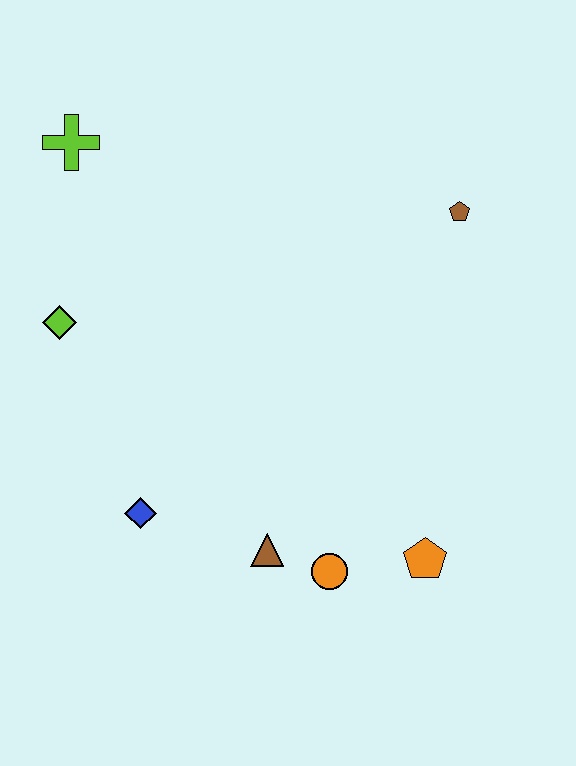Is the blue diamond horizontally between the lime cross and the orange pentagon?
Yes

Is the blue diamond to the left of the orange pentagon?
Yes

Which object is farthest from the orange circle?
The lime cross is farthest from the orange circle.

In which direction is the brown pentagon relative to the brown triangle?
The brown pentagon is above the brown triangle.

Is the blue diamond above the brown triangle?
Yes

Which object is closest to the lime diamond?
The lime cross is closest to the lime diamond.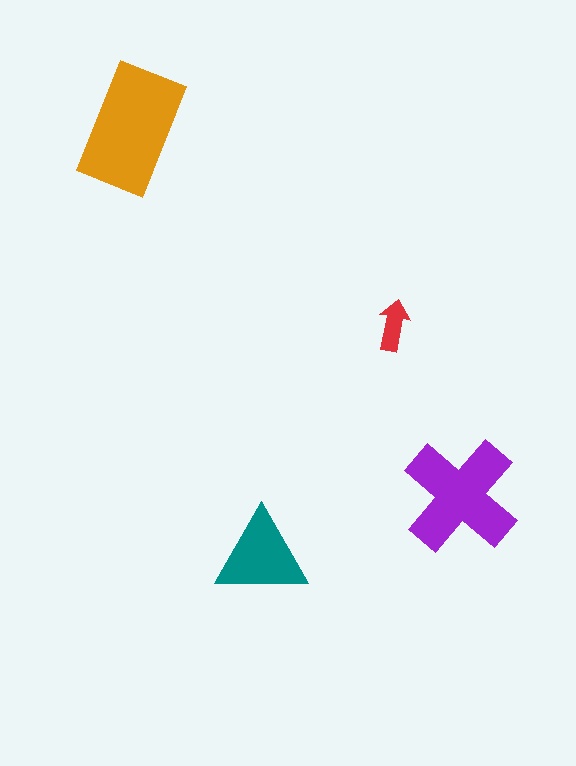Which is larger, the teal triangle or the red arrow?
The teal triangle.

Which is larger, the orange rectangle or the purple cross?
The orange rectangle.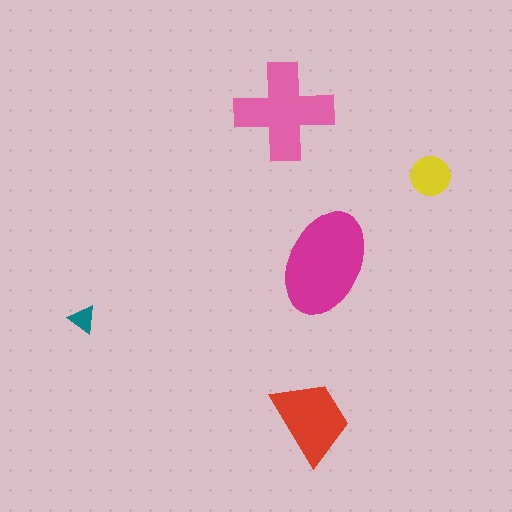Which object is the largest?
The magenta ellipse.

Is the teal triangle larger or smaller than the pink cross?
Smaller.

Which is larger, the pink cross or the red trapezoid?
The pink cross.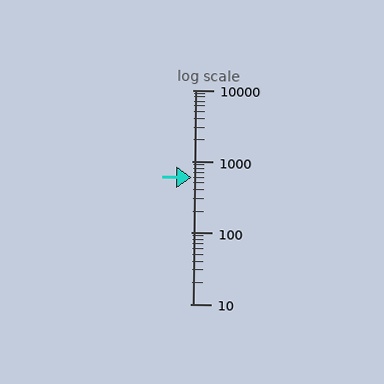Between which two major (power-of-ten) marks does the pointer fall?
The pointer is between 100 and 1000.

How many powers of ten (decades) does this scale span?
The scale spans 3 decades, from 10 to 10000.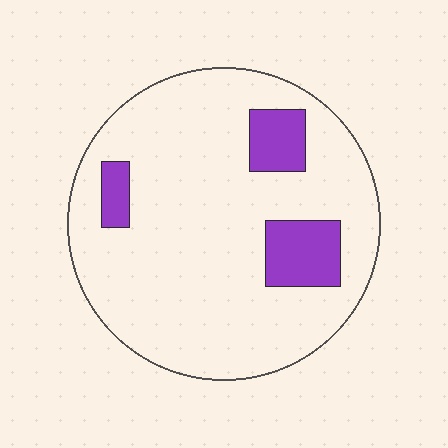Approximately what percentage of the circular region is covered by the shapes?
Approximately 15%.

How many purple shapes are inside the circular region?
3.